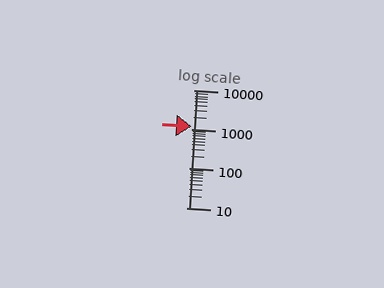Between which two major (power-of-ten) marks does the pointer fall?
The pointer is between 1000 and 10000.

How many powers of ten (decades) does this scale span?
The scale spans 3 decades, from 10 to 10000.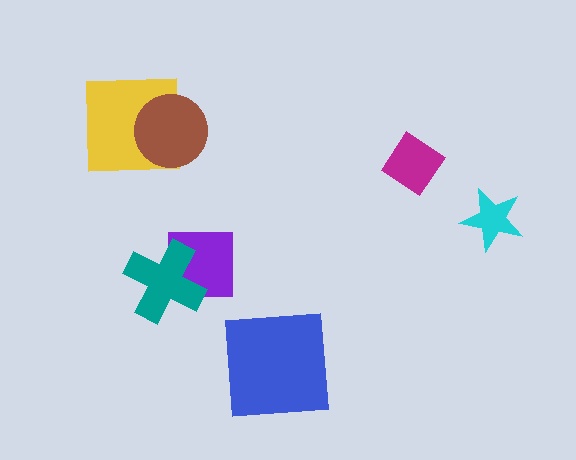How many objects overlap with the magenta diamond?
0 objects overlap with the magenta diamond.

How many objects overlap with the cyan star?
0 objects overlap with the cyan star.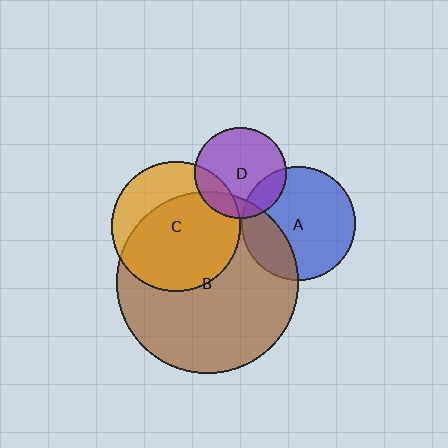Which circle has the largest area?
Circle B (brown).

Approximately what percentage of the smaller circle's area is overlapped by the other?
Approximately 65%.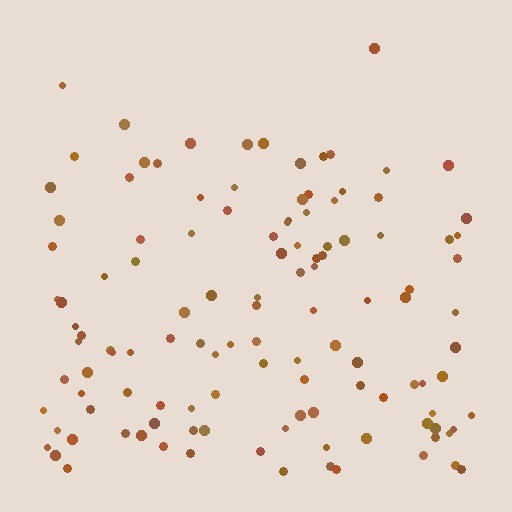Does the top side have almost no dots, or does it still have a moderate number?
Still a moderate number, just noticeably fewer than the bottom.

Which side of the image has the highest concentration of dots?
The bottom.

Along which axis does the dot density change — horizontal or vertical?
Vertical.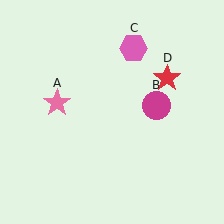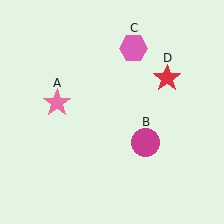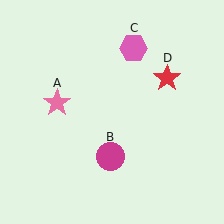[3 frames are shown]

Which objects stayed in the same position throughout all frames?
Pink star (object A) and pink hexagon (object C) and red star (object D) remained stationary.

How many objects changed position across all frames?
1 object changed position: magenta circle (object B).